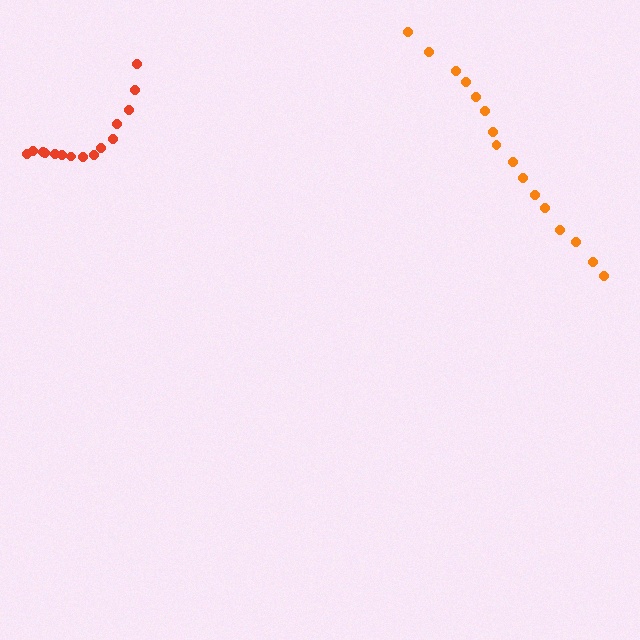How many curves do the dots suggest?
There are 2 distinct paths.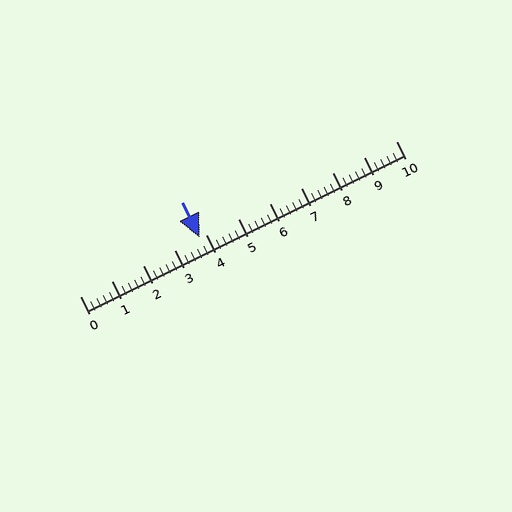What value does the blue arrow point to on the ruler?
The blue arrow points to approximately 3.8.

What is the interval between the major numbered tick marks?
The major tick marks are spaced 1 units apart.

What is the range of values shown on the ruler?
The ruler shows values from 0 to 10.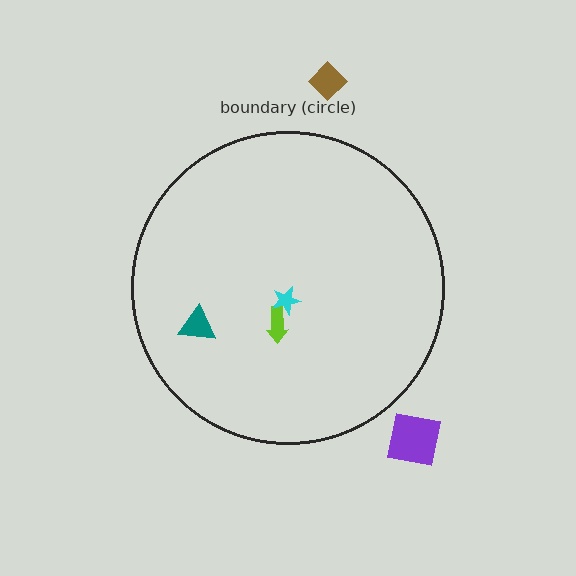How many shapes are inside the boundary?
3 inside, 2 outside.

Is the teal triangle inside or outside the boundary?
Inside.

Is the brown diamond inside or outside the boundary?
Outside.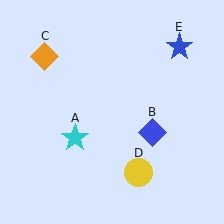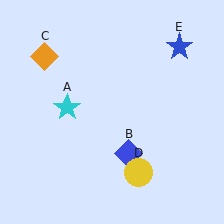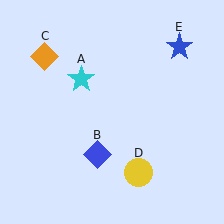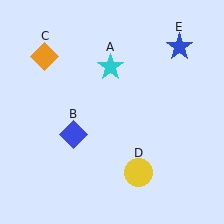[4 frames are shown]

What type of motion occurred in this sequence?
The cyan star (object A), blue diamond (object B) rotated clockwise around the center of the scene.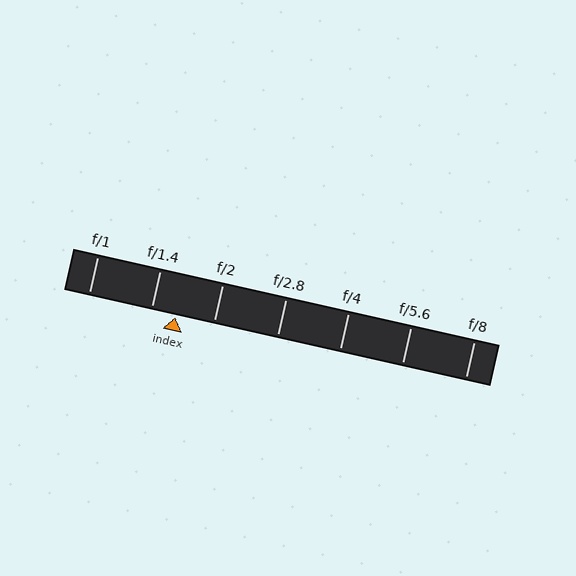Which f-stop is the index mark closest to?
The index mark is closest to f/1.4.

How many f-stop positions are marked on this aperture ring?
There are 7 f-stop positions marked.